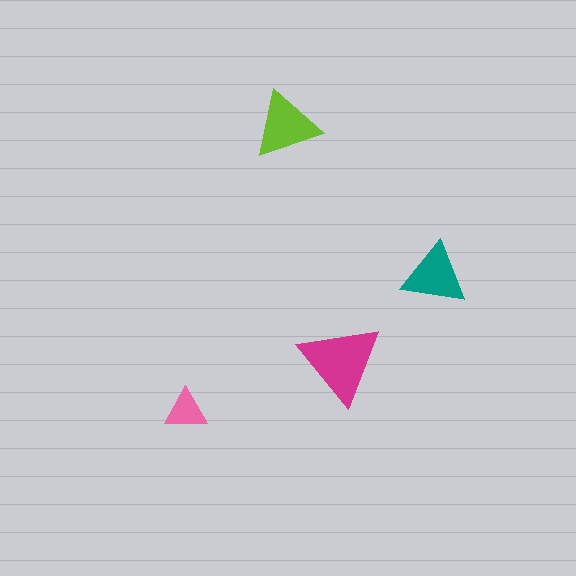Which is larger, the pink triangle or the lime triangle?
The lime one.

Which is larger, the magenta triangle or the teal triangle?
The magenta one.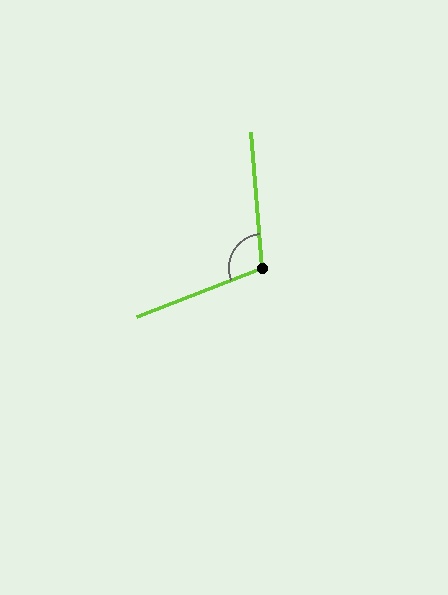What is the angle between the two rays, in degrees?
Approximately 106 degrees.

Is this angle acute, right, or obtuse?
It is obtuse.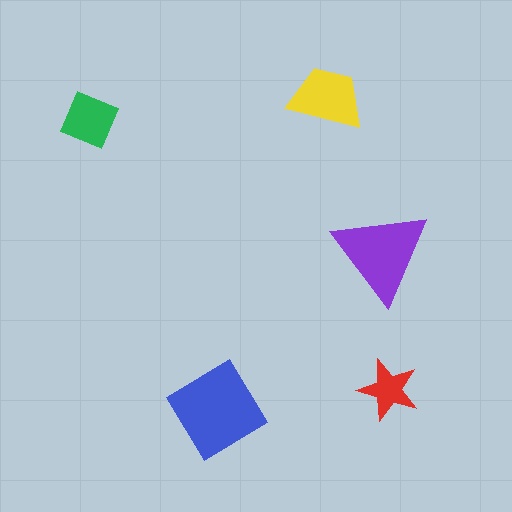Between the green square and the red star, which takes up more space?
The green square.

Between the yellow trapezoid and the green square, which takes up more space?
The yellow trapezoid.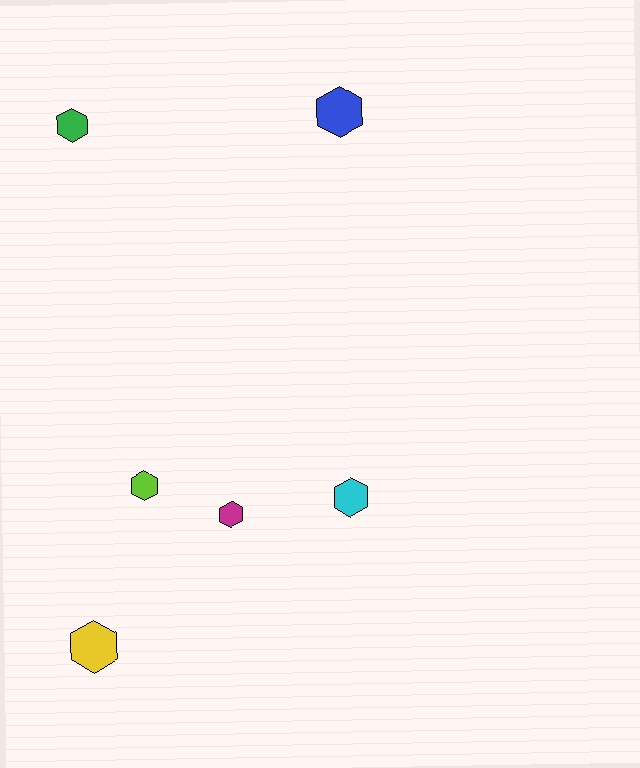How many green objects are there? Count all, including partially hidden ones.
There is 1 green object.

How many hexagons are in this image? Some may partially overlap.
There are 6 hexagons.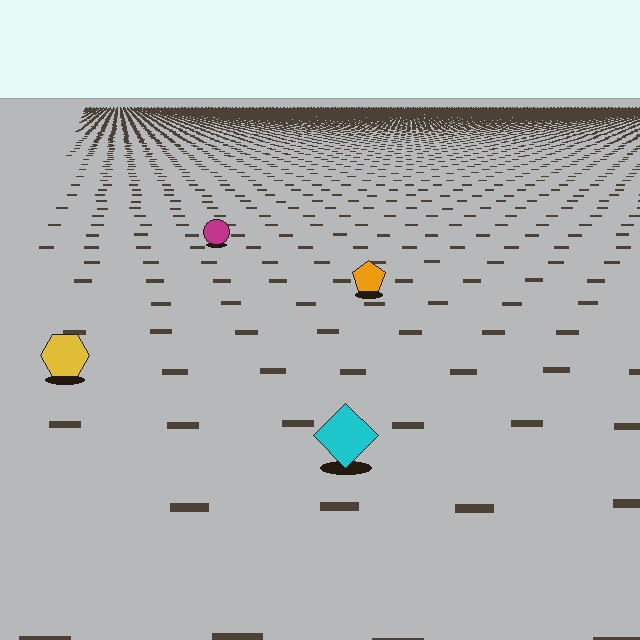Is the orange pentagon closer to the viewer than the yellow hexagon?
No. The yellow hexagon is closer — you can tell from the texture gradient: the ground texture is coarser near it.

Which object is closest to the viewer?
The cyan diamond is closest. The texture marks near it are larger and more spread out.